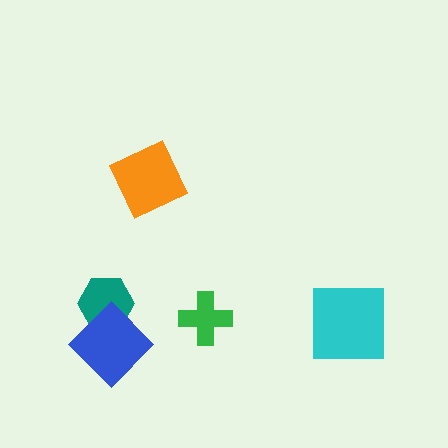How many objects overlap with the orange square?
0 objects overlap with the orange square.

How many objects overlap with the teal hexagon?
1 object overlaps with the teal hexagon.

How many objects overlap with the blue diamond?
1 object overlaps with the blue diamond.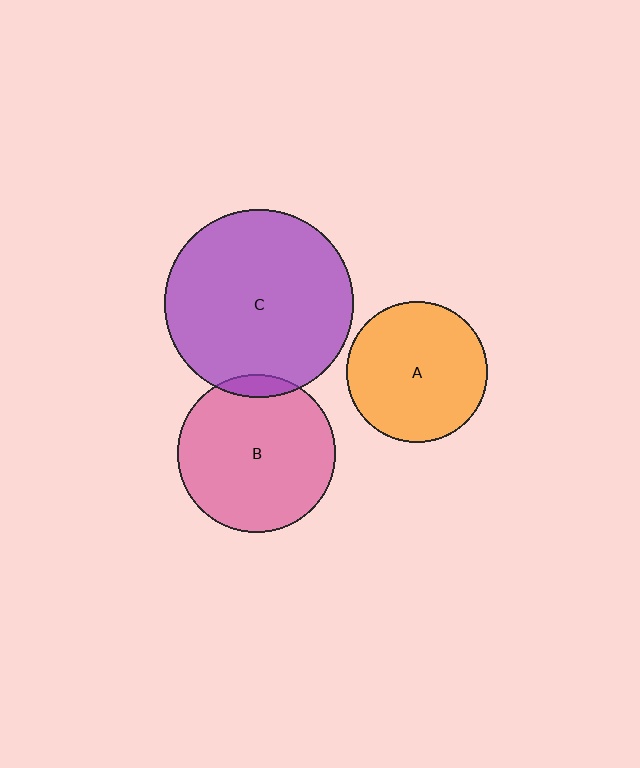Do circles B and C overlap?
Yes.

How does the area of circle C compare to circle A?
Approximately 1.8 times.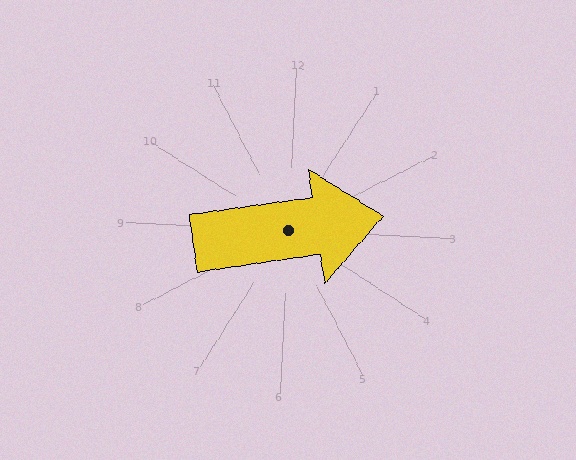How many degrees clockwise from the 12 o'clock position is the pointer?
Approximately 79 degrees.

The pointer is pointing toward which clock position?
Roughly 3 o'clock.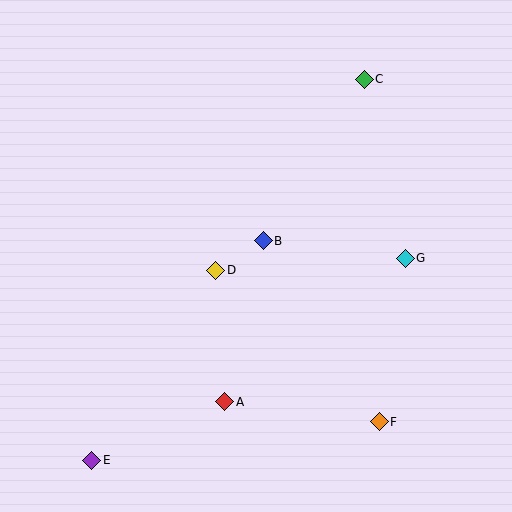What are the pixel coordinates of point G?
Point G is at (405, 258).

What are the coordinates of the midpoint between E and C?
The midpoint between E and C is at (228, 270).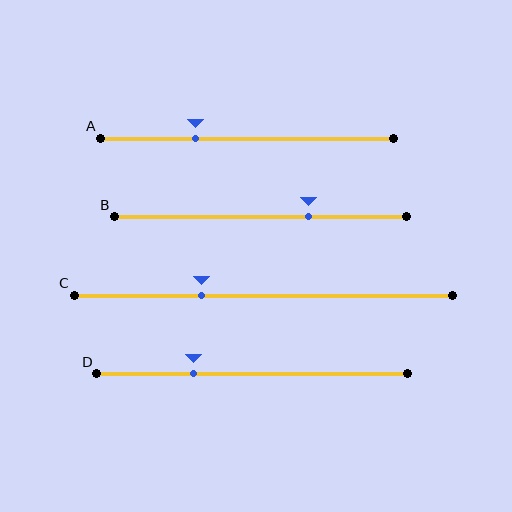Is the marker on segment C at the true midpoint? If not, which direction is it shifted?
No, the marker on segment C is shifted to the left by about 16% of the segment length.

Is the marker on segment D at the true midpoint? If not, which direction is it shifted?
No, the marker on segment D is shifted to the left by about 19% of the segment length.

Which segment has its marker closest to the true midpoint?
Segment B has its marker closest to the true midpoint.